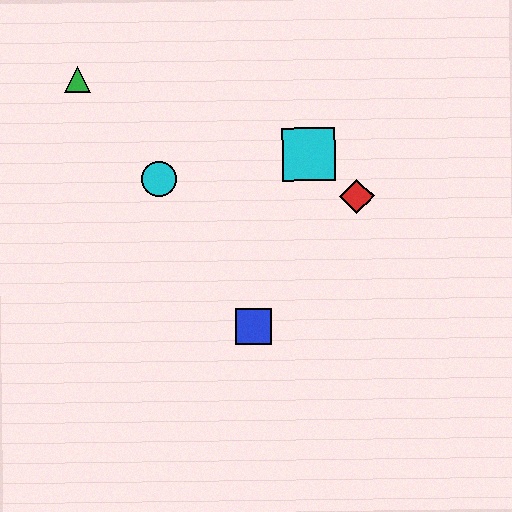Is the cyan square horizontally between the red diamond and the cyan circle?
Yes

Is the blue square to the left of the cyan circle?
No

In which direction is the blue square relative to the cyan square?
The blue square is below the cyan square.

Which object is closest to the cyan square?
The red diamond is closest to the cyan square.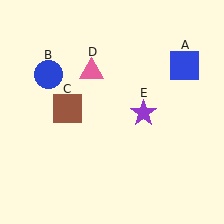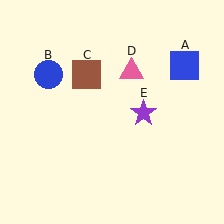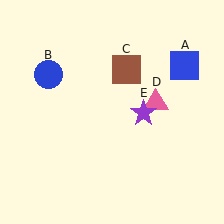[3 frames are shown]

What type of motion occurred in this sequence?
The brown square (object C), pink triangle (object D) rotated clockwise around the center of the scene.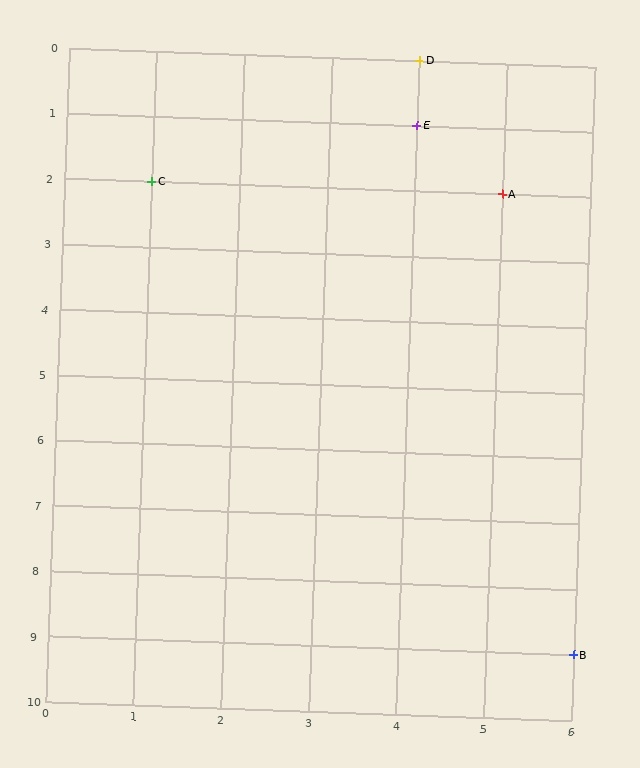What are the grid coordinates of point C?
Point C is at grid coordinates (1, 2).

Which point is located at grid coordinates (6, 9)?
Point B is at (6, 9).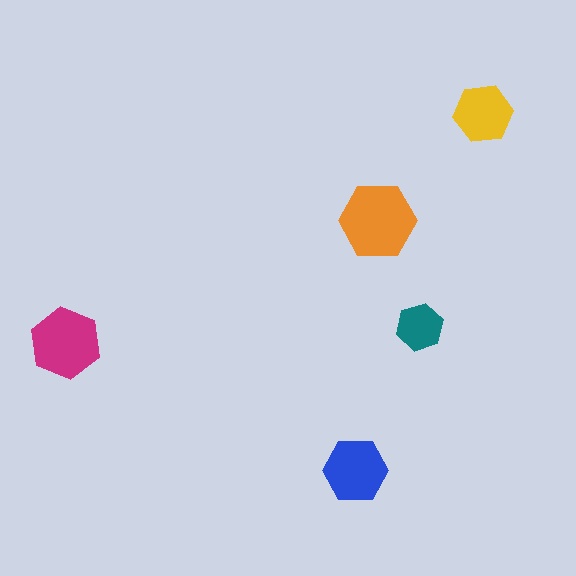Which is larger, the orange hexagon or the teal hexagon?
The orange one.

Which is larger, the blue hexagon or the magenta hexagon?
The magenta one.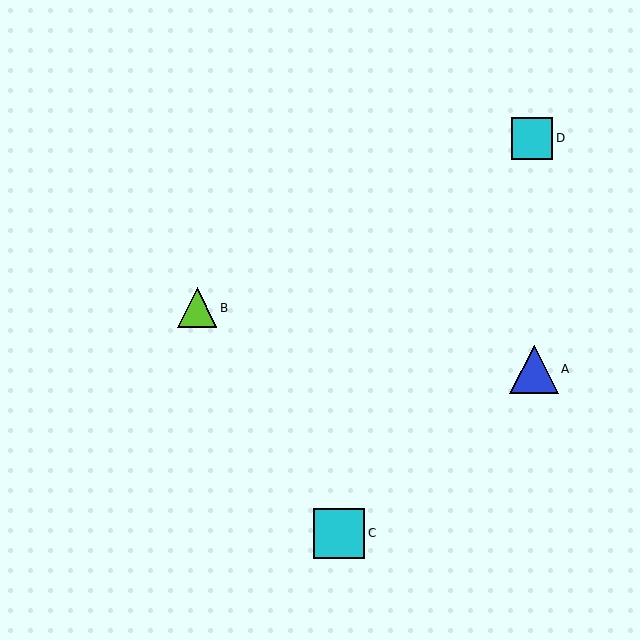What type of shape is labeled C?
Shape C is a cyan square.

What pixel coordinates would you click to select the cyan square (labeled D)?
Click at (532, 138) to select the cyan square D.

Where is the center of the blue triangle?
The center of the blue triangle is at (534, 369).